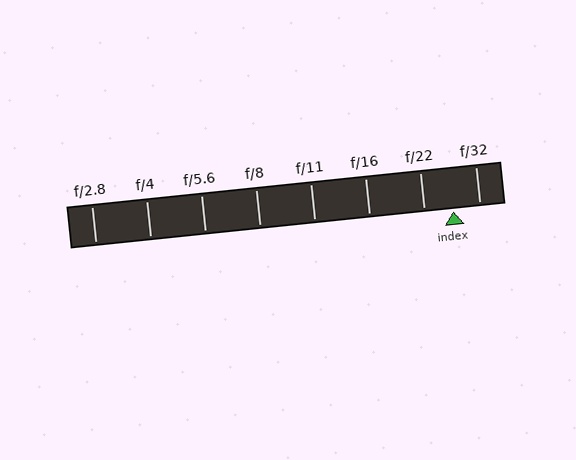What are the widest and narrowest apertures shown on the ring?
The widest aperture shown is f/2.8 and the narrowest is f/32.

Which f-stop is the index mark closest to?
The index mark is closest to f/32.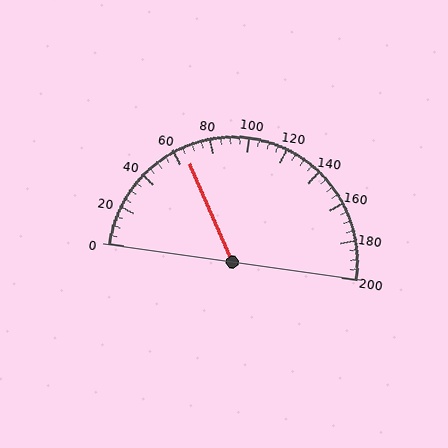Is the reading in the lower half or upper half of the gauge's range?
The reading is in the lower half of the range (0 to 200).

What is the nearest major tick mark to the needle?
The nearest major tick mark is 60.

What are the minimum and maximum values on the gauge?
The gauge ranges from 0 to 200.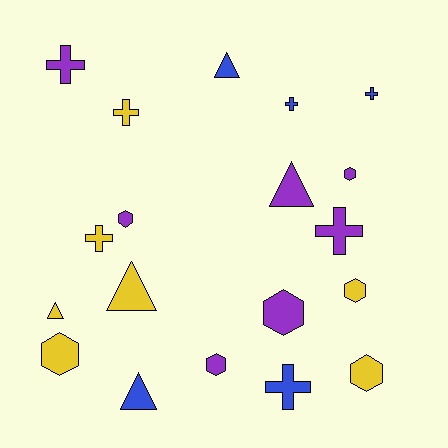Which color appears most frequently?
Purple, with 7 objects.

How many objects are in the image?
There are 19 objects.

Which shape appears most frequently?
Hexagon, with 7 objects.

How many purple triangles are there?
There is 1 purple triangle.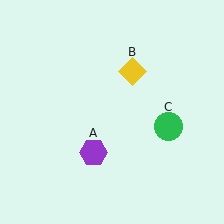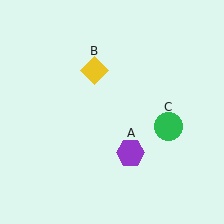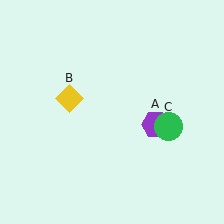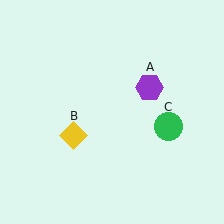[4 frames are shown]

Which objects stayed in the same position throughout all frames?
Green circle (object C) remained stationary.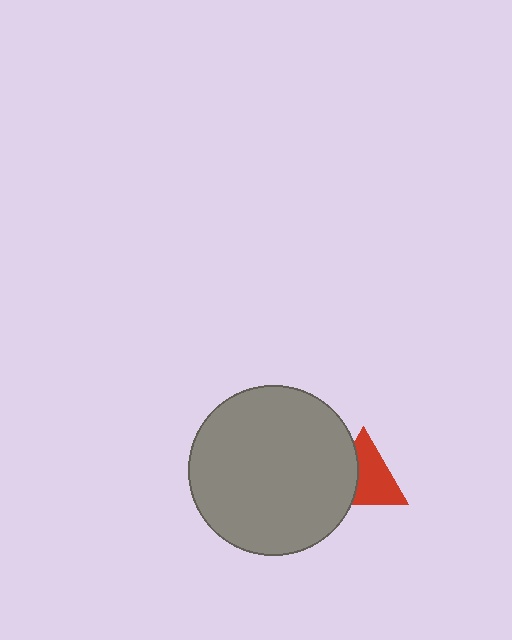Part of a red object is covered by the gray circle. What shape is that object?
It is a triangle.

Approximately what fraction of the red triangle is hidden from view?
Roughly 37% of the red triangle is hidden behind the gray circle.